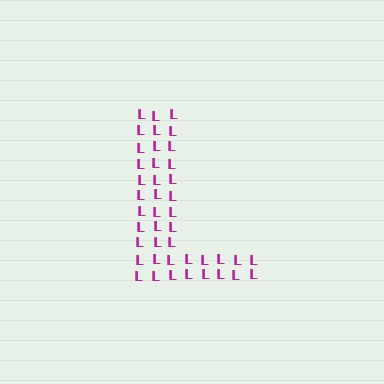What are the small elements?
The small elements are letter L's.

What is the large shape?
The large shape is the letter L.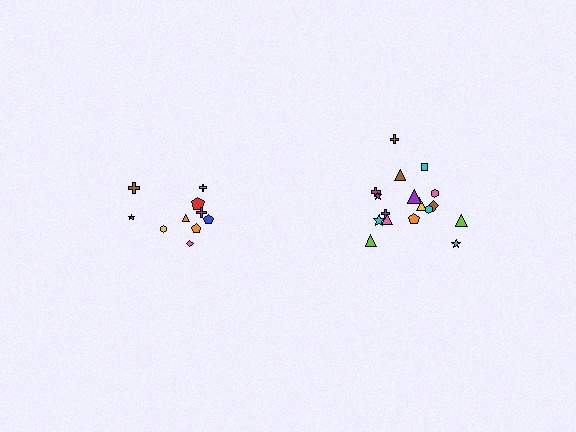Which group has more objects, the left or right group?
The right group.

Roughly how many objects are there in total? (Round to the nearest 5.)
Roughly 30 objects in total.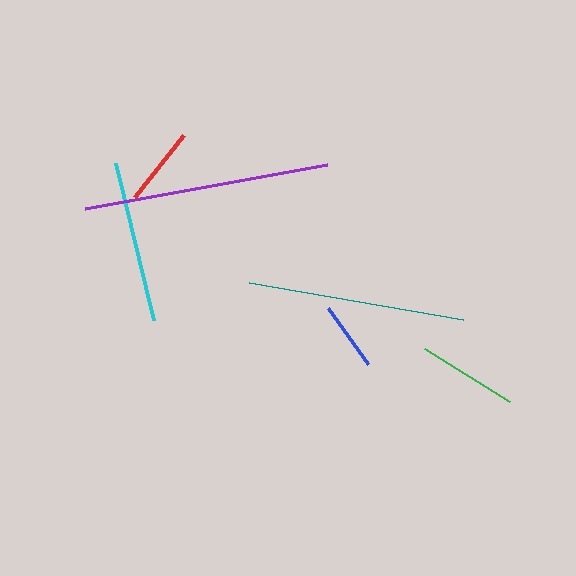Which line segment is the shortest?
The blue line is the shortest at approximately 69 pixels.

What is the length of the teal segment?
The teal segment is approximately 218 pixels long.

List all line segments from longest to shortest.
From longest to shortest: purple, teal, cyan, green, red, blue.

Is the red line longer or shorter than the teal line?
The teal line is longer than the red line.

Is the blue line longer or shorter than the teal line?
The teal line is longer than the blue line.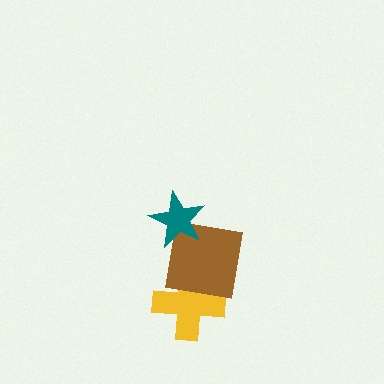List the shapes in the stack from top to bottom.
From top to bottom: the teal star, the brown square, the yellow cross.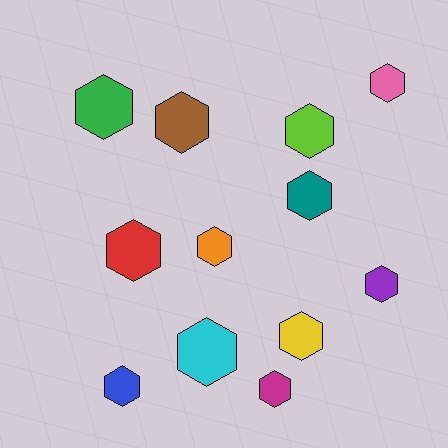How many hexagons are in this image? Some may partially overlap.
There are 12 hexagons.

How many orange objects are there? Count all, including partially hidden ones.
There is 1 orange object.